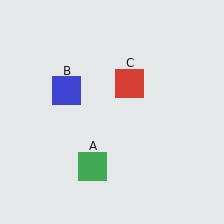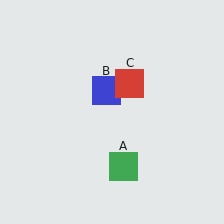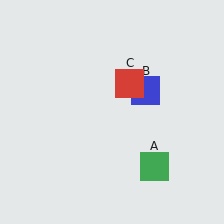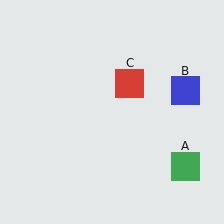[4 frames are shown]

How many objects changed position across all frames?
2 objects changed position: green square (object A), blue square (object B).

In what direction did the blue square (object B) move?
The blue square (object B) moved right.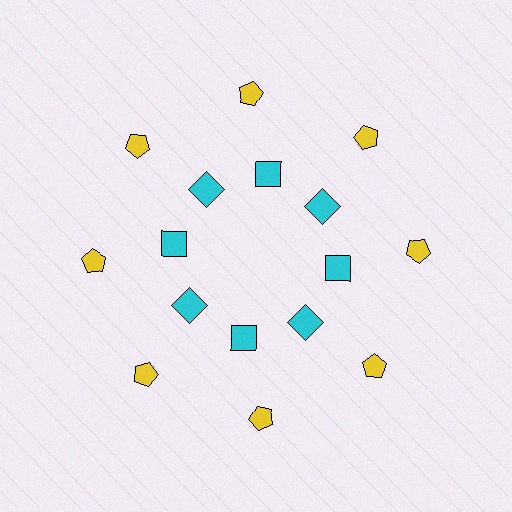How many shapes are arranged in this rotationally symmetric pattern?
There are 16 shapes, arranged in 8 groups of 2.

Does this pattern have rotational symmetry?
Yes, this pattern has 8-fold rotational symmetry. It looks the same after rotating 45 degrees around the center.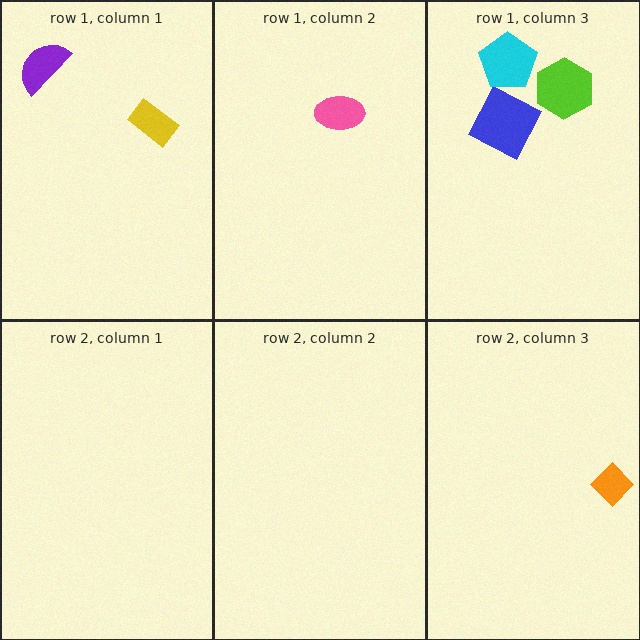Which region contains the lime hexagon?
The row 1, column 3 region.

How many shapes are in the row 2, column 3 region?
1.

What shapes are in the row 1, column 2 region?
The pink ellipse.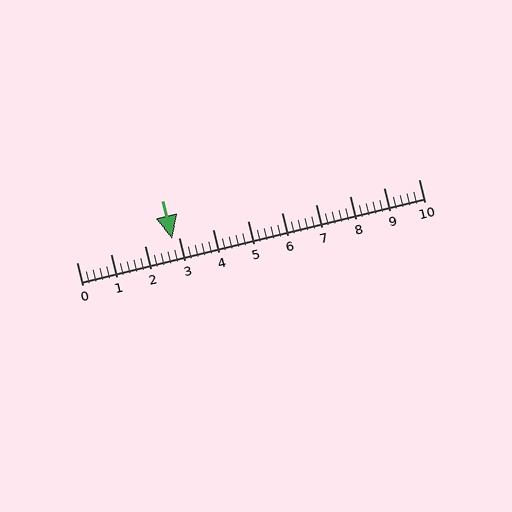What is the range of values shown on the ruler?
The ruler shows values from 0 to 10.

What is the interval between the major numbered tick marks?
The major tick marks are spaced 1 units apart.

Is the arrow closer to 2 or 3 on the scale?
The arrow is closer to 3.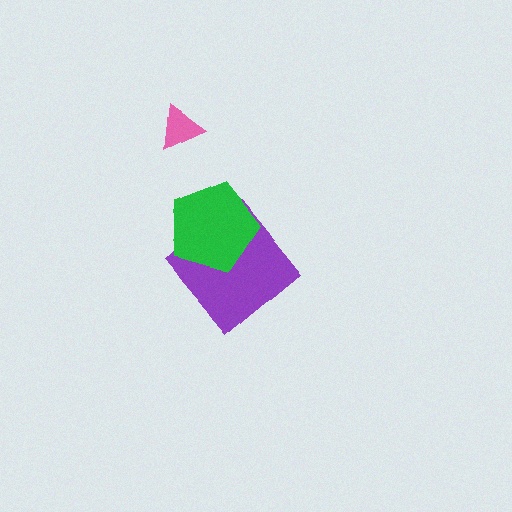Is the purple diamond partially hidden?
Yes, it is partially covered by another shape.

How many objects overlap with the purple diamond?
1 object overlaps with the purple diamond.